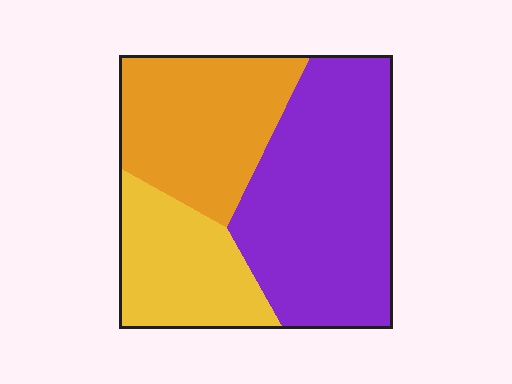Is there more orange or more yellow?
Orange.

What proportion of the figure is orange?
Orange takes up between a quarter and a half of the figure.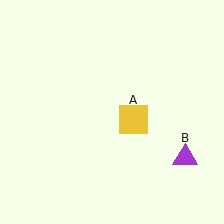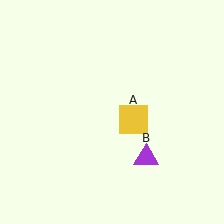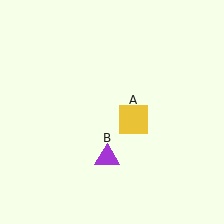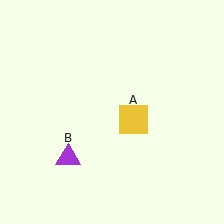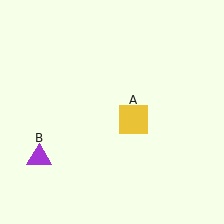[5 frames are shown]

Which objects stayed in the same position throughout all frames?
Yellow square (object A) remained stationary.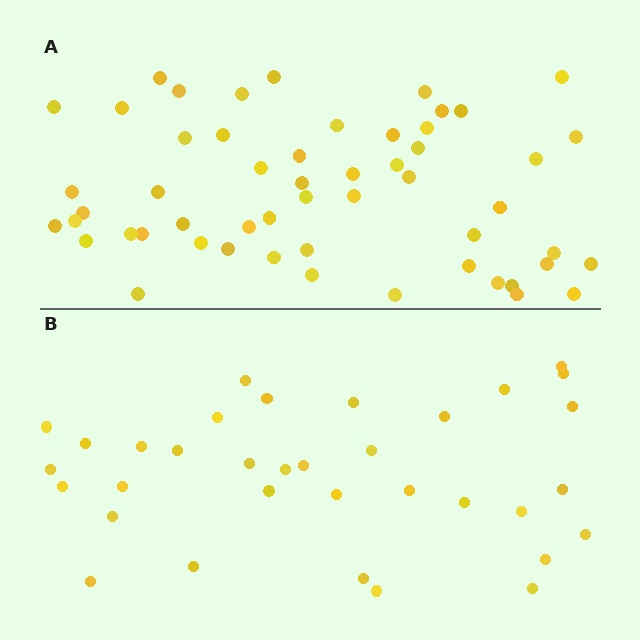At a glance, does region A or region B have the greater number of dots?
Region A (the top region) has more dots.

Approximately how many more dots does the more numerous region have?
Region A has approximately 20 more dots than region B.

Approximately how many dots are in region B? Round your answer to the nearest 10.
About 30 dots. (The exact count is 34, which rounds to 30.)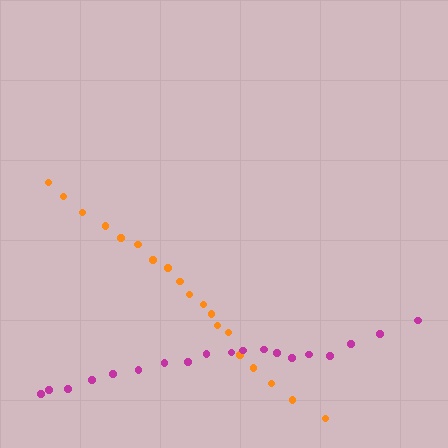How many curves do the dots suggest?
There are 2 distinct paths.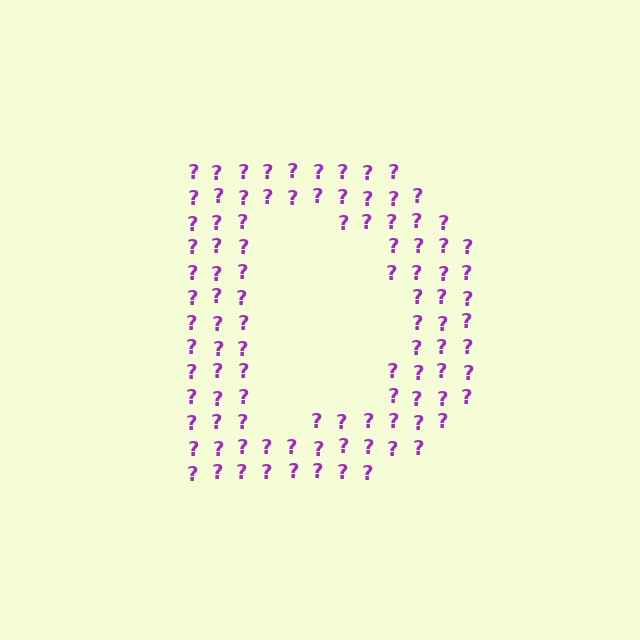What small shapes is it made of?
It is made of small question marks.